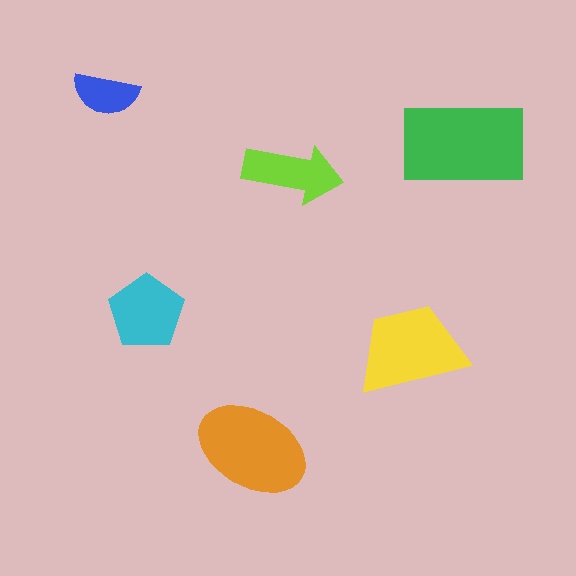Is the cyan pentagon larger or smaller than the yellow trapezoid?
Smaller.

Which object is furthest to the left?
The blue semicircle is leftmost.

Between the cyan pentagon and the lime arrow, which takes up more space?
The cyan pentagon.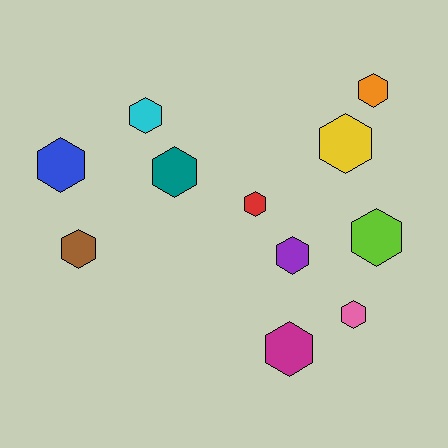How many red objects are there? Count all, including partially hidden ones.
There is 1 red object.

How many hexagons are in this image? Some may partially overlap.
There are 11 hexagons.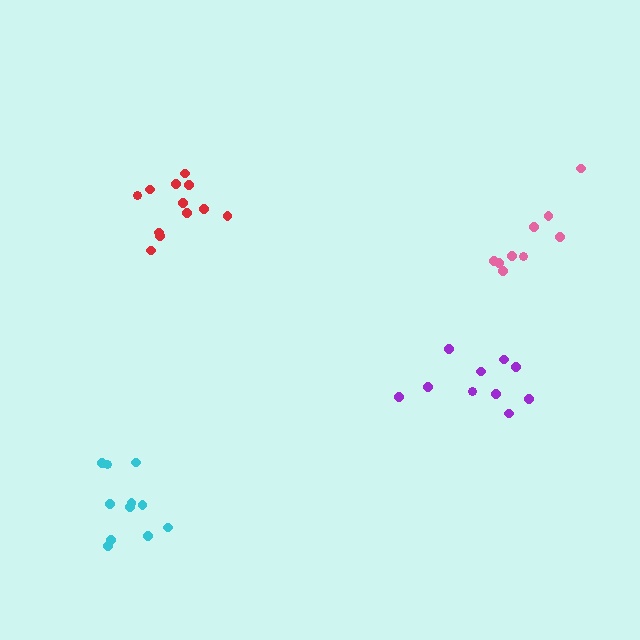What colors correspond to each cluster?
The clusters are colored: red, cyan, purple, pink.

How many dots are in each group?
Group 1: 12 dots, Group 2: 11 dots, Group 3: 10 dots, Group 4: 9 dots (42 total).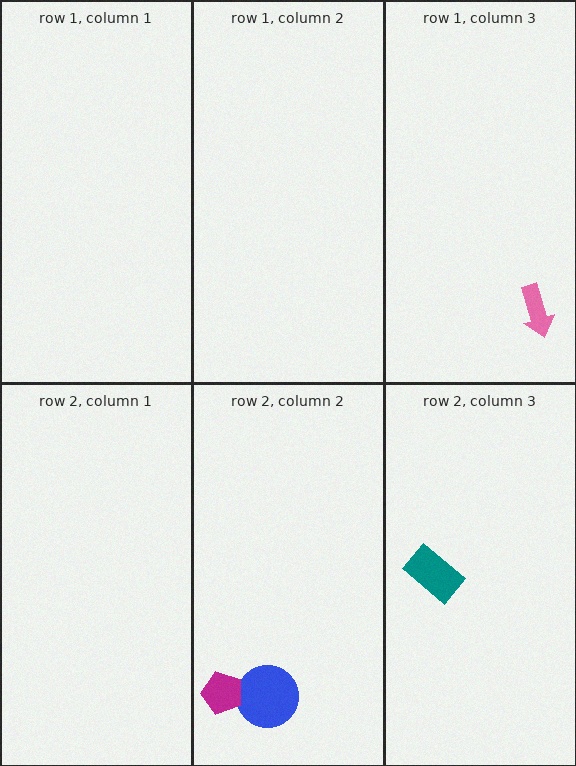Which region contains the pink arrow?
The row 1, column 3 region.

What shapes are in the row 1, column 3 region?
The pink arrow.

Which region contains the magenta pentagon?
The row 2, column 2 region.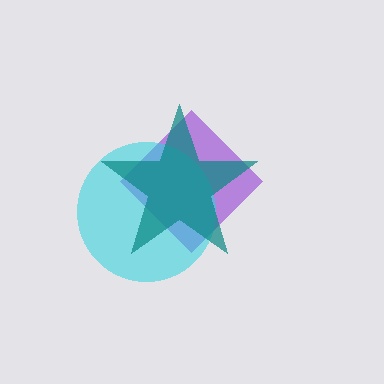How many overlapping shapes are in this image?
There are 3 overlapping shapes in the image.